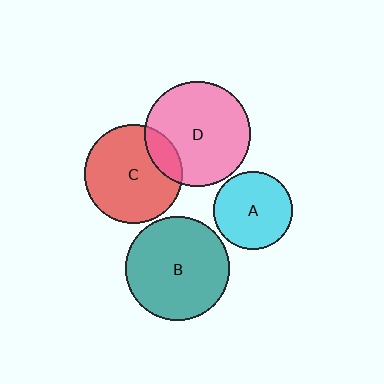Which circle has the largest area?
Circle D (pink).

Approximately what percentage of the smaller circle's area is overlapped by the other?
Approximately 15%.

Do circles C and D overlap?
Yes.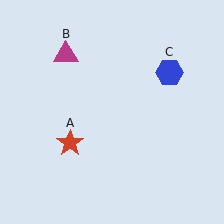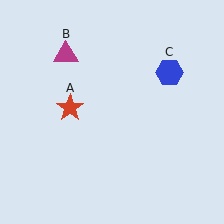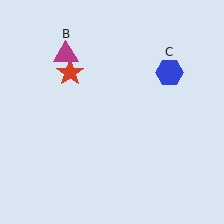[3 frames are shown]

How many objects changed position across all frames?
1 object changed position: red star (object A).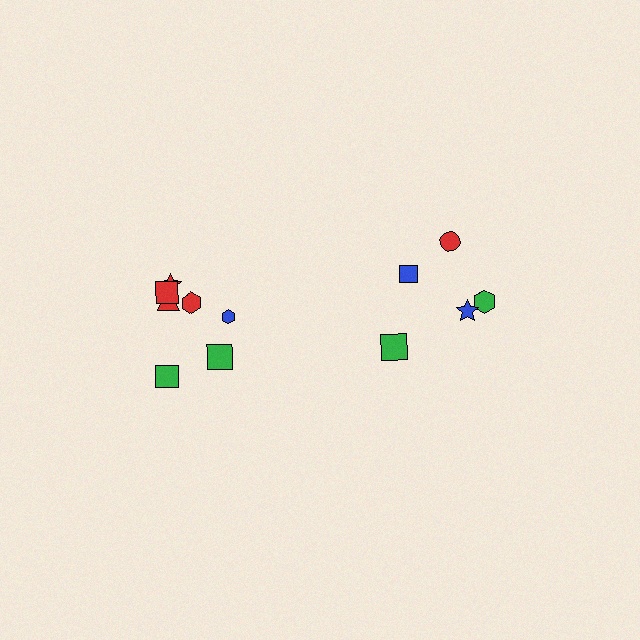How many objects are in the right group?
There are 5 objects.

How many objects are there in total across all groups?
There are 12 objects.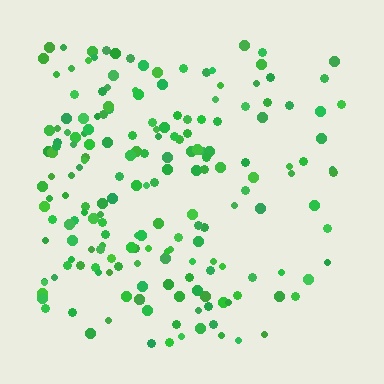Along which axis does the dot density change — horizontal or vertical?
Horizontal.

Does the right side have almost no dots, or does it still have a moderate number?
Still a moderate number, just noticeably fewer than the left.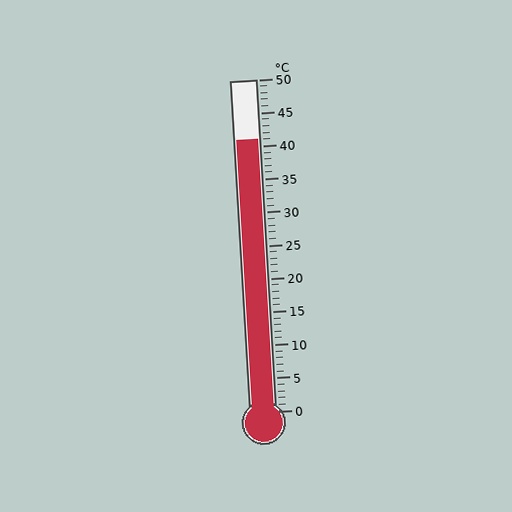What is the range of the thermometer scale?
The thermometer scale ranges from 0°C to 50°C.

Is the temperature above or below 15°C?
The temperature is above 15°C.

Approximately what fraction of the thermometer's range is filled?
The thermometer is filled to approximately 80% of its range.